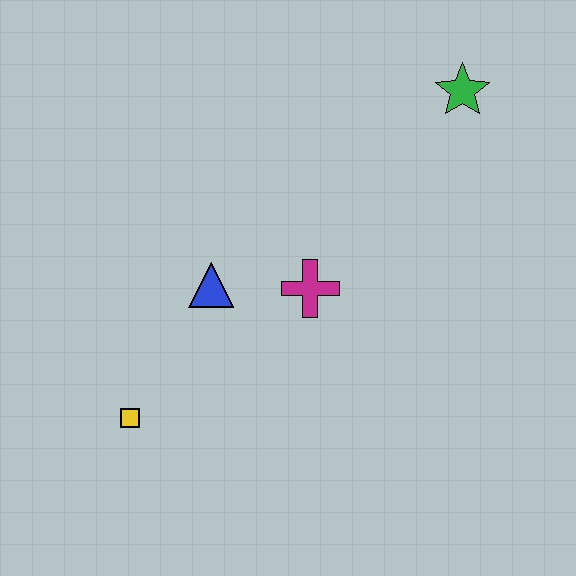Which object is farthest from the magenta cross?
The green star is farthest from the magenta cross.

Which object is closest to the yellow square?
The blue triangle is closest to the yellow square.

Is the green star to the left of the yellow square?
No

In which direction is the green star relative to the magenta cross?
The green star is above the magenta cross.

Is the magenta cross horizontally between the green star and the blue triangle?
Yes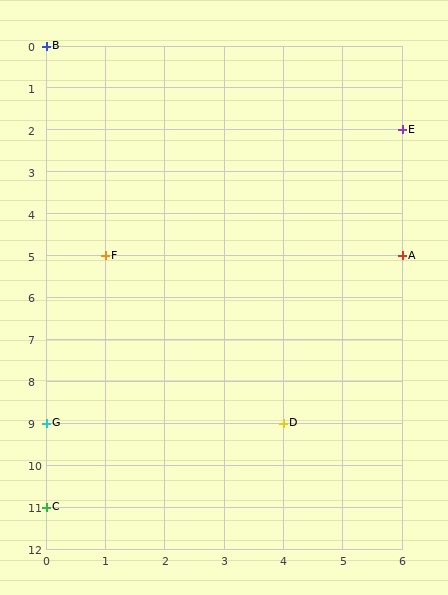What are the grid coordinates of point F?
Point F is at grid coordinates (1, 5).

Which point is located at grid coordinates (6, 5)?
Point A is at (6, 5).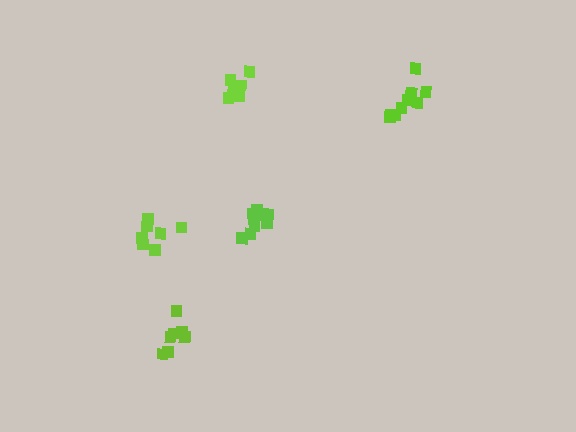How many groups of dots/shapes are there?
There are 5 groups.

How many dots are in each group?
Group 1: 6 dots, Group 2: 7 dots, Group 3: 10 dots, Group 4: 10 dots, Group 5: 8 dots (41 total).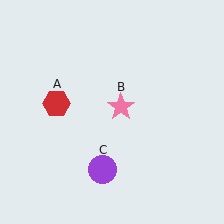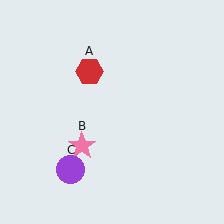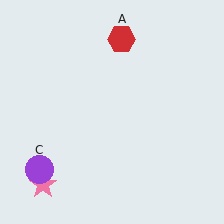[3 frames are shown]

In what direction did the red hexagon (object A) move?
The red hexagon (object A) moved up and to the right.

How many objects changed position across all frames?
3 objects changed position: red hexagon (object A), pink star (object B), purple circle (object C).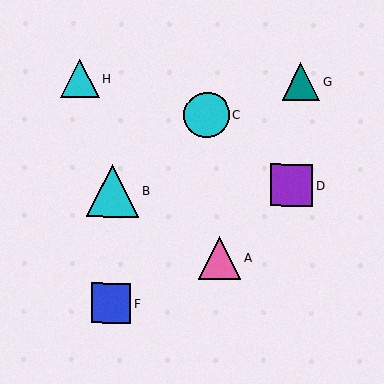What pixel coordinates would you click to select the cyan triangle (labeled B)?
Click at (112, 191) to select the cyan triangle B.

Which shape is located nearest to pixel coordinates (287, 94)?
The teal triangle (labeled G) at (300, 81) is nearest to that location.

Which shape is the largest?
The cyan triangle (labeled B) is the largest.